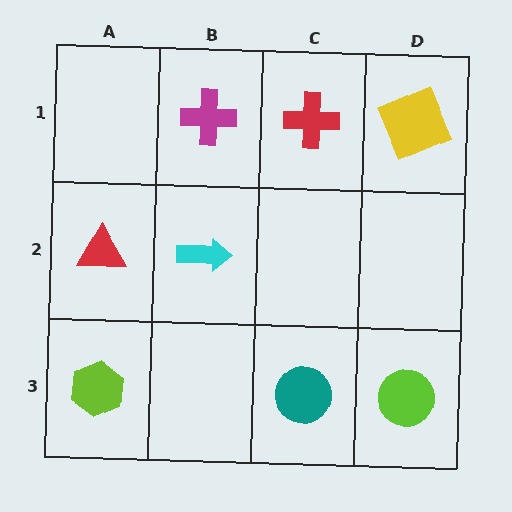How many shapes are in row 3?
3 shapes.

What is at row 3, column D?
A lime circle.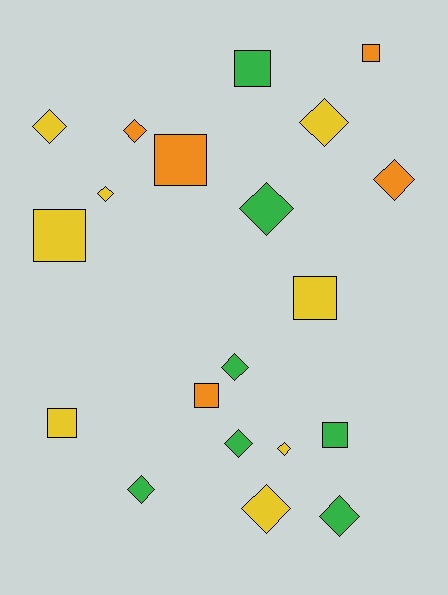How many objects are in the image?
There are 20 objects.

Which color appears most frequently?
Yellow, with 8 objects.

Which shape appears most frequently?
Diamond, with 12 objects.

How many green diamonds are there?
There are 5 green diamonds.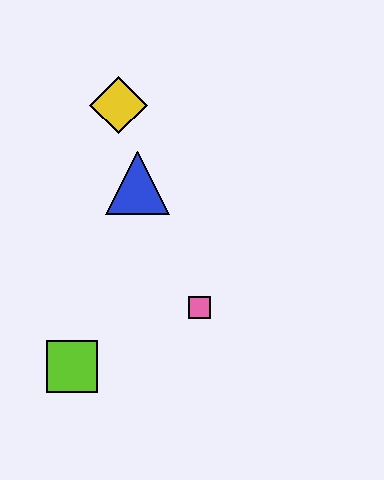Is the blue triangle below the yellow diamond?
Yes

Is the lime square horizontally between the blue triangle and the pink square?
No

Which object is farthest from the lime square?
The yellow diamond is farthest from the lime square.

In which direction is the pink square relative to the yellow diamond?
The pink square is below the yellow diamond.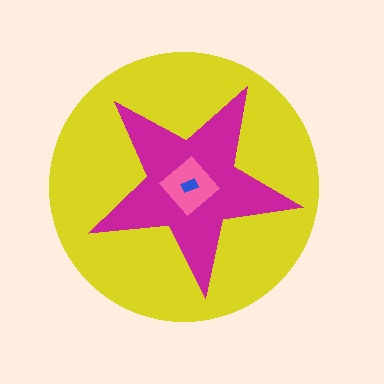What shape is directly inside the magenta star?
The pink diamond.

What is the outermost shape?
The yellow circle.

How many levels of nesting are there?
4.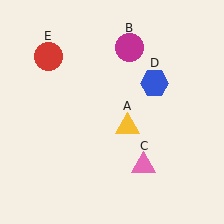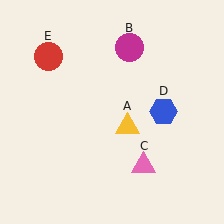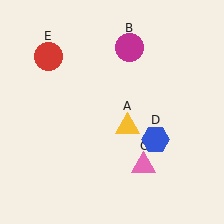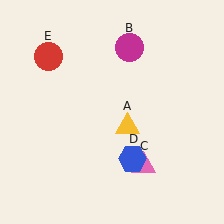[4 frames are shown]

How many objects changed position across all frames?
1 object changed position: blue hexagon (object D).